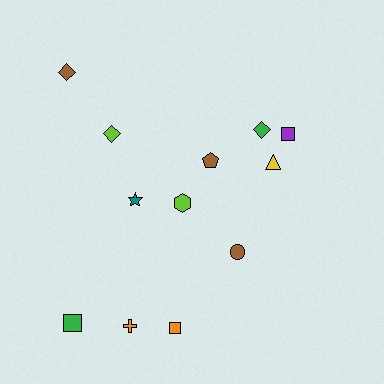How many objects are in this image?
There are 12 objects.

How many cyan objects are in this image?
There are no cyan objects.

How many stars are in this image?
There is 1 star.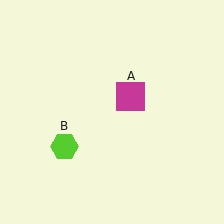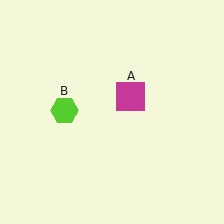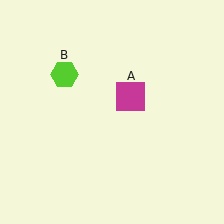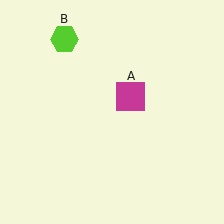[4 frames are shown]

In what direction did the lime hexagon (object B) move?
The lime hexagon (object B) moved up.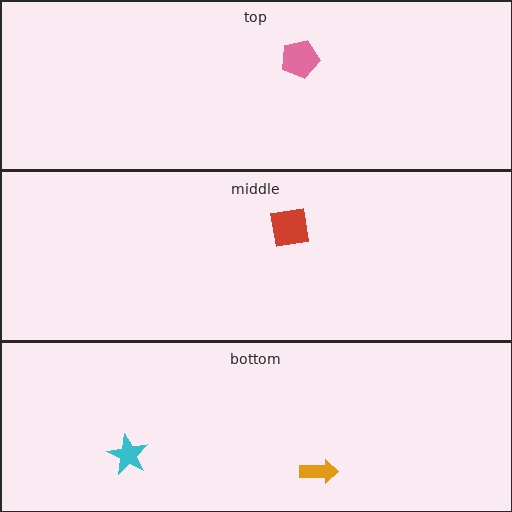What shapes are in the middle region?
The red square.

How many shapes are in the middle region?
1.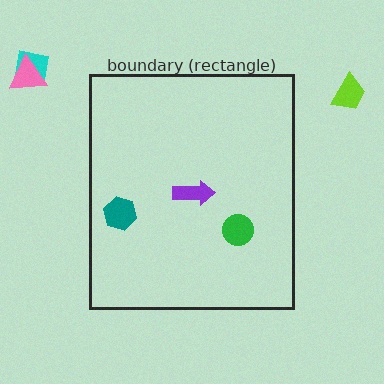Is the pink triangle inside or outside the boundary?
Outside.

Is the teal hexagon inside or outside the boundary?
Inside.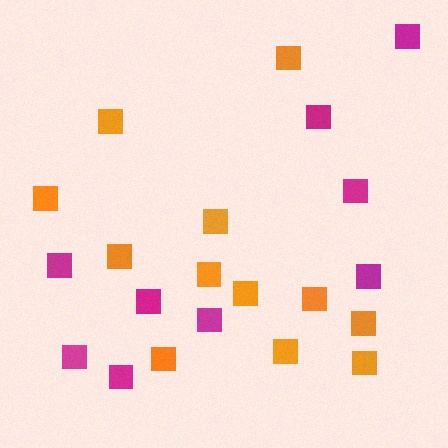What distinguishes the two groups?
There are 2 groups: one group of orange squares (12) and one group of magenta squares (9).